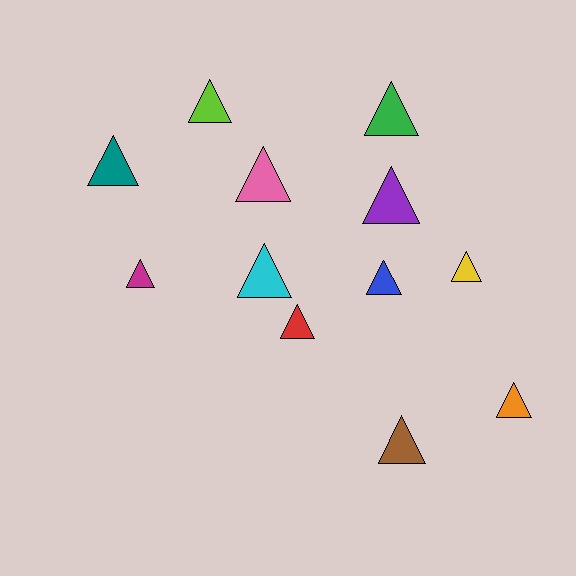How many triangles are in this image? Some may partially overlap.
There are 12 triangles.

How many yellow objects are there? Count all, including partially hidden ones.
There is 1 yellow object.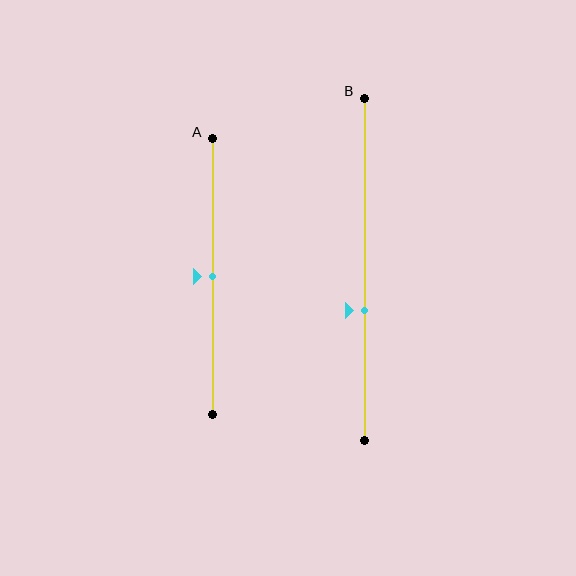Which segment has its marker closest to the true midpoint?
Segment A has its marker closest to the true midpoint.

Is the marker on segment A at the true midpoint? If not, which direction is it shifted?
Yes, the marker on segment A is at the true midpoint.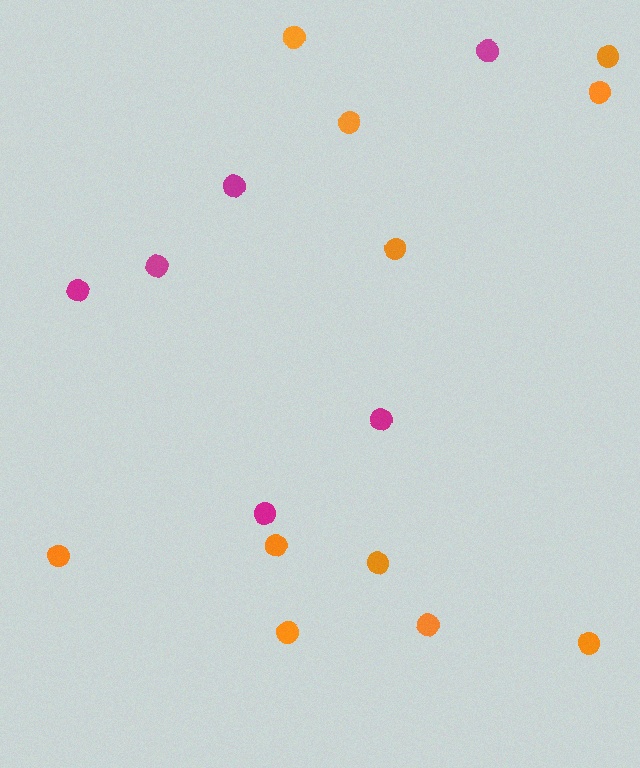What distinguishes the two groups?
There are 2 groups: one group of magenta circles (6) and one group of orange circles (11).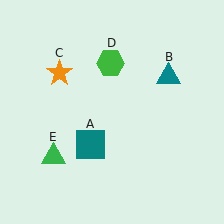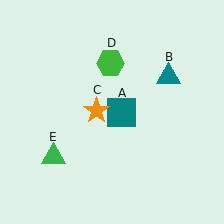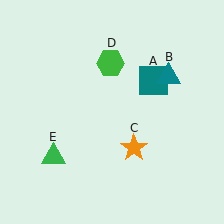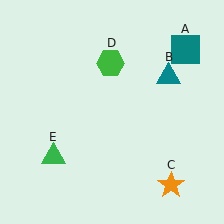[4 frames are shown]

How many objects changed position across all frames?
2 objects changed position: teal square (object A), orange star (object C).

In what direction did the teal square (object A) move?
The teal square (object A) moved up and to the right.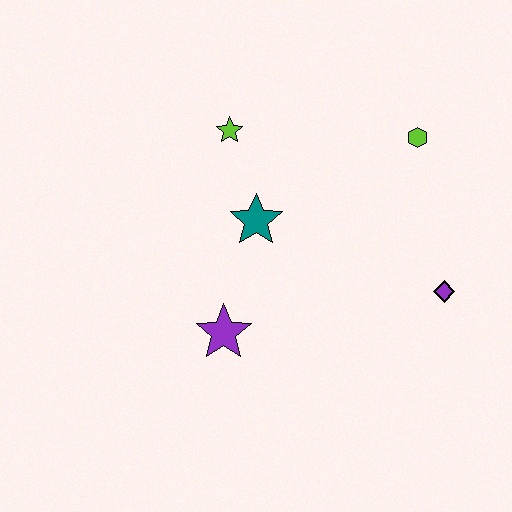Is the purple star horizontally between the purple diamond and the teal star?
No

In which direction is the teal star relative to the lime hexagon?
The teal star is to the left of the lime hexagon.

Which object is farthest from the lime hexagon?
The purple star is farthest from the lime hexagon.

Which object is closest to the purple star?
The teal star is closest to the purple star.